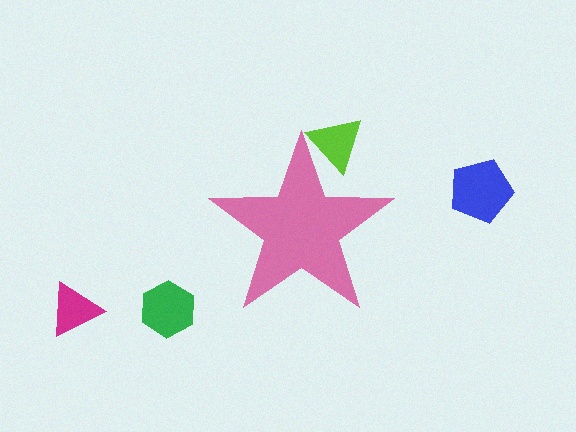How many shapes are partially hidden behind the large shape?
1 shape is partially hidden.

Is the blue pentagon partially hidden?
No, the blue pentagon is fully visible.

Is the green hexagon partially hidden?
No, the green hexagon is fully visible.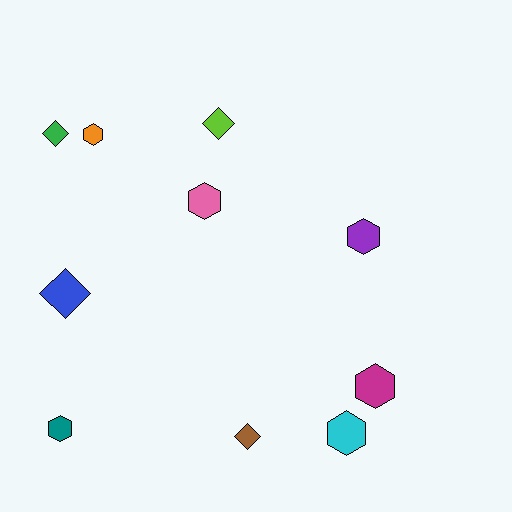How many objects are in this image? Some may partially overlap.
There are 10 objects.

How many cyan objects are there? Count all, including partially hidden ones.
There is 1 cyan object.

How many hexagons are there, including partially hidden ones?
There are 6 hexagons.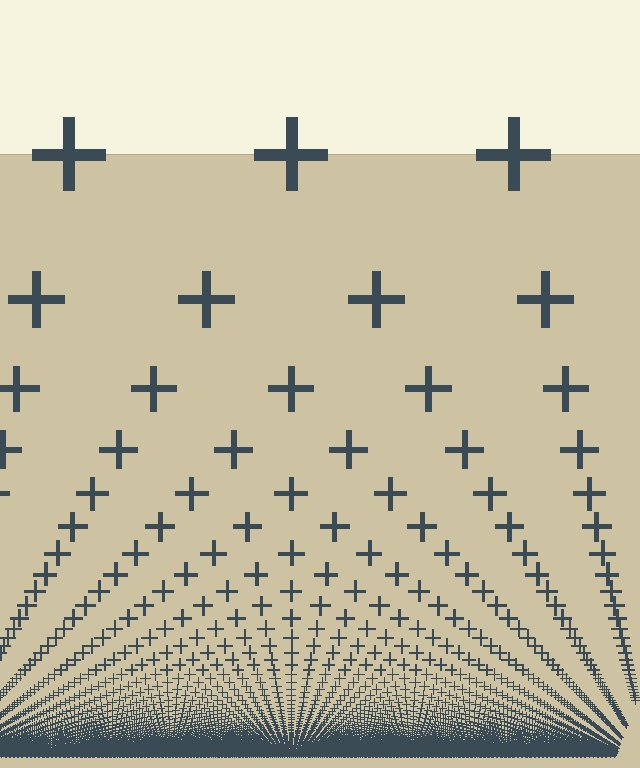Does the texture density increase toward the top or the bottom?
Density increases toward the bottom.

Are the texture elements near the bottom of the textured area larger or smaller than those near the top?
Smaller. The gradient is inverted — elements near the bottom are smaller and denser.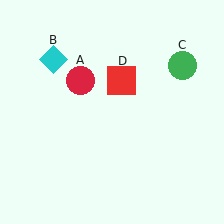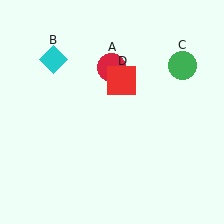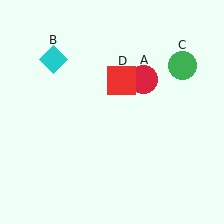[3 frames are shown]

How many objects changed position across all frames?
1 object changed position: red circle (object A).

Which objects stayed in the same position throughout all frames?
Cyan diamond (object B) and green circle (object C) and red square (object D) remained stationary.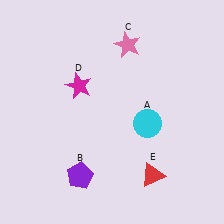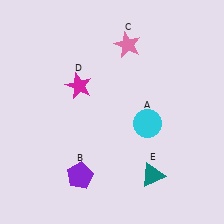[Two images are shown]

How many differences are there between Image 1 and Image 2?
There is 1 difference between the two images.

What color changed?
The triangle (E) changed from red in Image 1 to teal in Image 2.